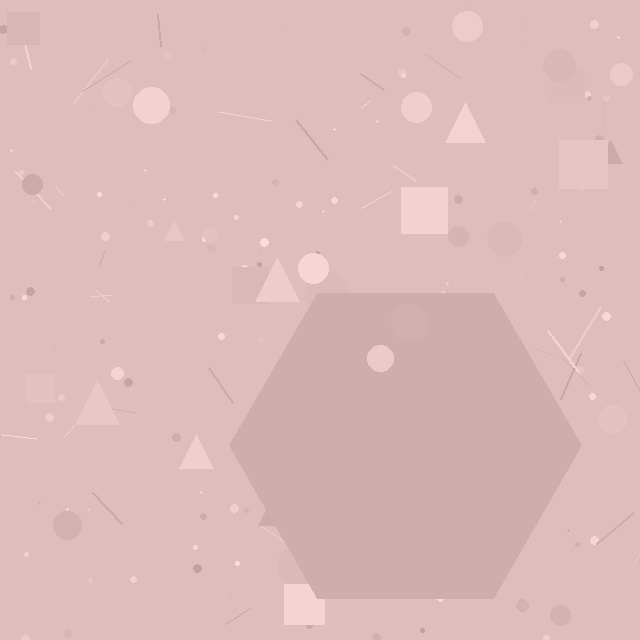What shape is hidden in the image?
A hexagon is hidden in the image.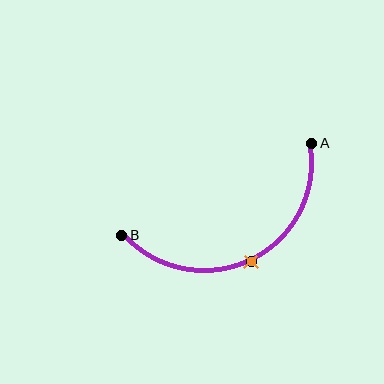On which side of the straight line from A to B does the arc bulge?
The arc bulges below the straight line connecting A and B.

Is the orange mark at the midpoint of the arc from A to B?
Yes. The orange mark lies on the arc at equal arc-length from both A and B — it is the arc midpoint.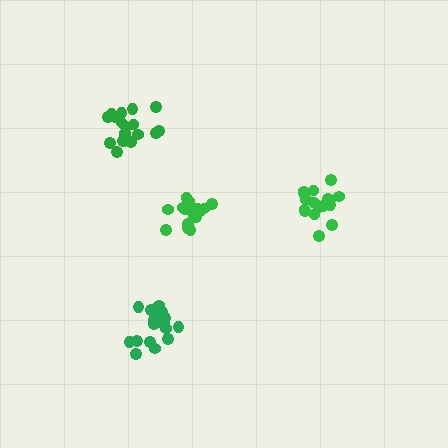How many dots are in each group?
Group 1: 18 dots, Group 2: 18 dots, Group 3: 18 dots, Group 4: 20 dots (74 total).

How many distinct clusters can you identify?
There are 4 distinct clusters.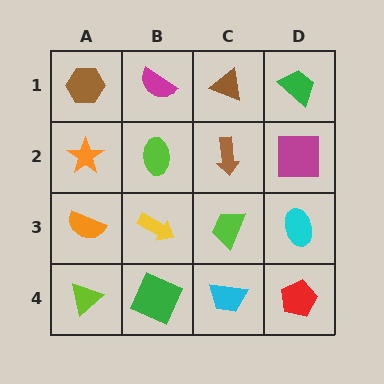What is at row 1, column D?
A green trapezoid.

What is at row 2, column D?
A magenta square.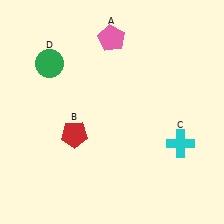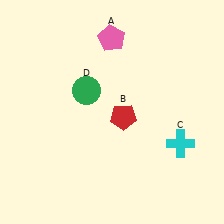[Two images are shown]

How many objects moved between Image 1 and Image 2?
2 objects moved between the two images.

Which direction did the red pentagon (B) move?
The red pentagon (B) moved right.